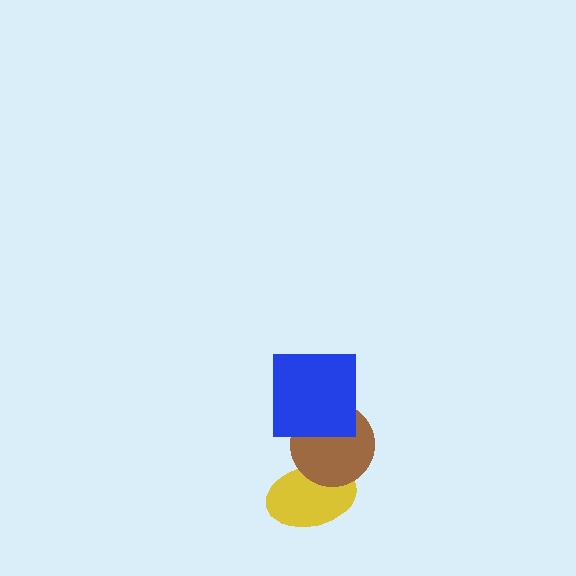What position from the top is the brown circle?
The brown circle is 2nd from the top.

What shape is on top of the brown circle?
The blue square is on top of the brown circle.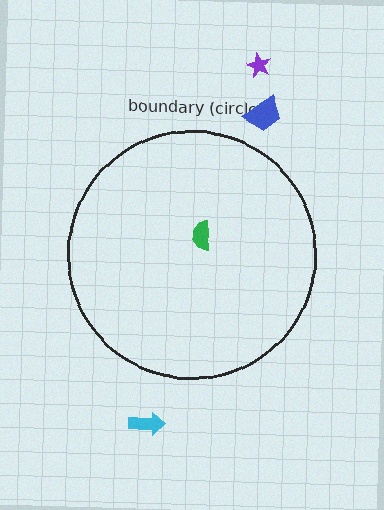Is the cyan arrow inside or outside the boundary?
Outside.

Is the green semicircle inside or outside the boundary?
Inside.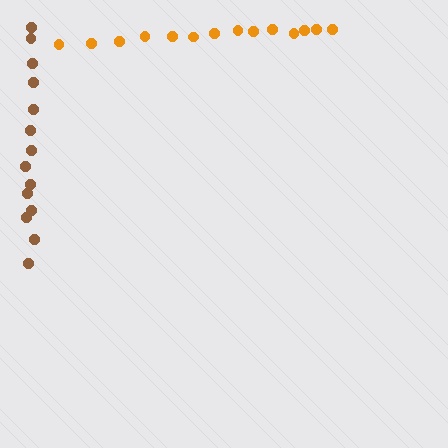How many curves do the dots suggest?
There are 2 distinct paths.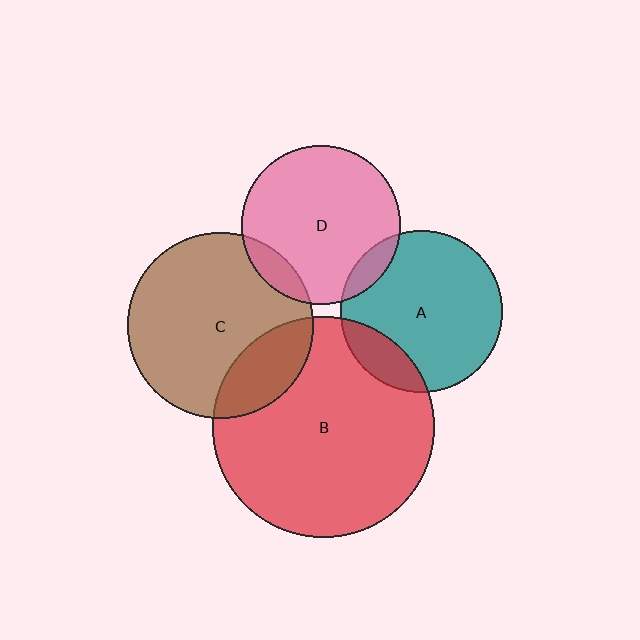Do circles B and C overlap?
Yes.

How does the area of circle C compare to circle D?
Approximately 1.4 times.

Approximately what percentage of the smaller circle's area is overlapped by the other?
Approximately 20%.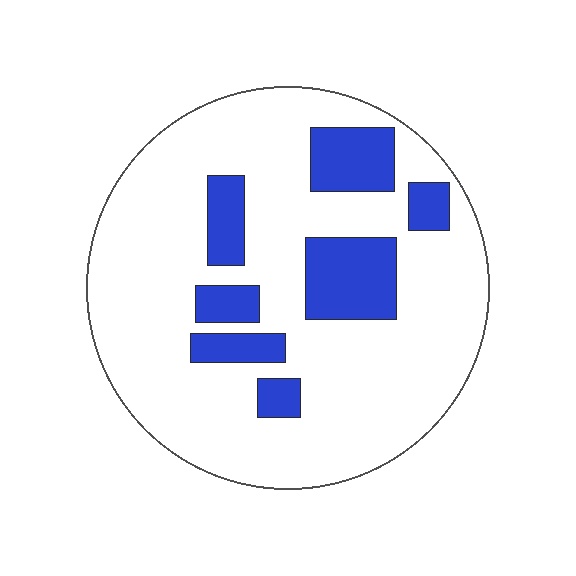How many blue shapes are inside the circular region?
7.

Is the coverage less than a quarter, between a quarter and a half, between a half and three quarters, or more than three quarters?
Less than a quarter.